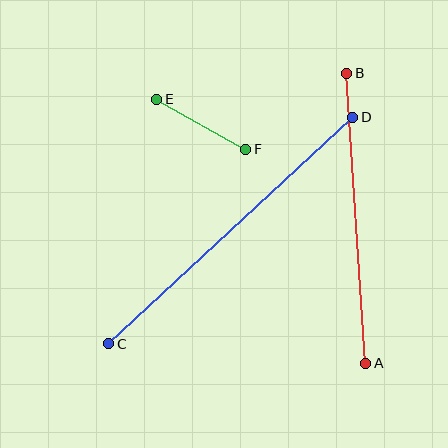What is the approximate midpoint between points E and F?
The midpoint is at approximately (201, 124) pixels.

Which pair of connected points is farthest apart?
Points C and D are farthest apart.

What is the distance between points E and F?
The distance is approximately 102 pixels.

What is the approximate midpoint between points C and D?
The midpoint is at approximately (231, 231) pixels.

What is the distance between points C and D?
The distance is approximately 333 pixels.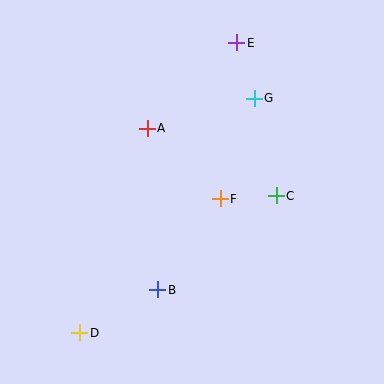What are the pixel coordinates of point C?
Point C is at (276, 196).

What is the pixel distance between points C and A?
The distance between C and A is 145 pixels.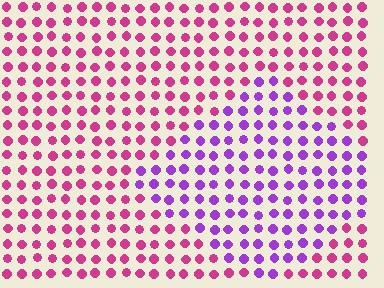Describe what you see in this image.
The image is filled with small magenta elements in a uniform arrangement. A diamond-shaped region is visible where the elements are tinted to a slightly different hue, forming a subtle color boundary.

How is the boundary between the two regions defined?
The boundary is defined purely by a slight shift in hue (about 46 degrees). Spacing, size, and orientation are identical on both sides.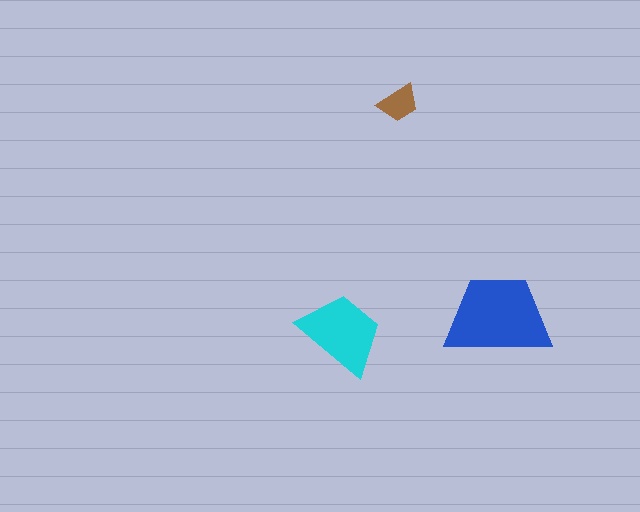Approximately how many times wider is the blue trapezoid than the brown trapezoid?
About 2.5 times wider.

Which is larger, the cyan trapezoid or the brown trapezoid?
The cyan one.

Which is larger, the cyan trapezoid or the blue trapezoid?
The blue one.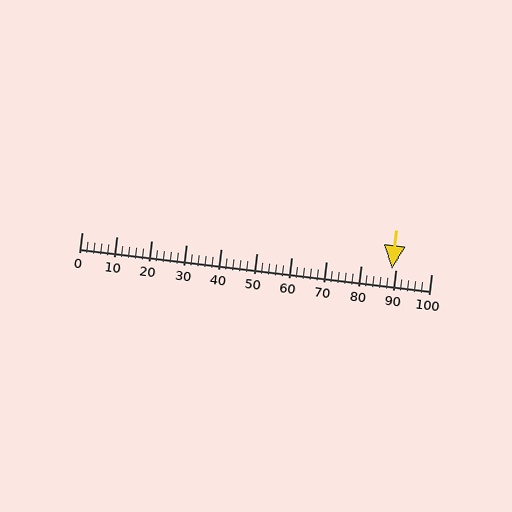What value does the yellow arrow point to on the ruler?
The yellow arrow points to approximately 89.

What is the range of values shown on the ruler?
The ruler shows values from 0 to 100.